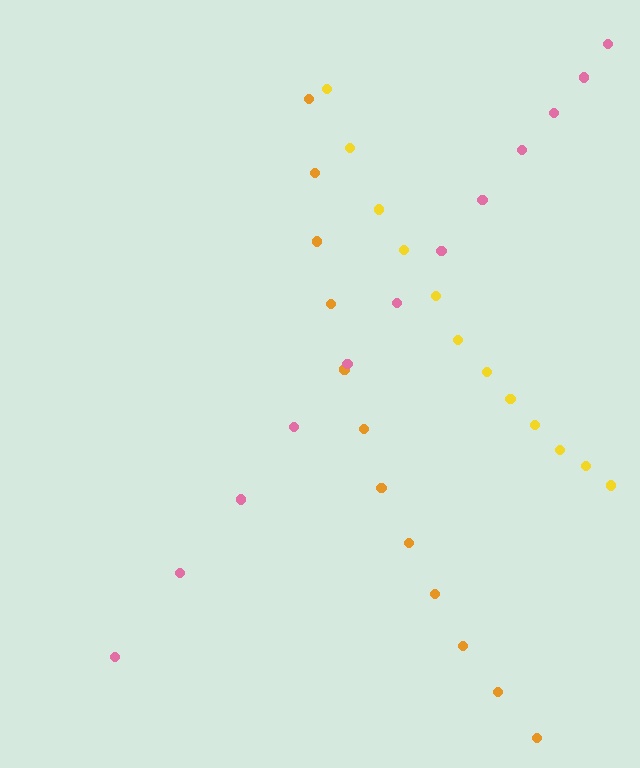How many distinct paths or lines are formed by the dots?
There are 3 distinct paths.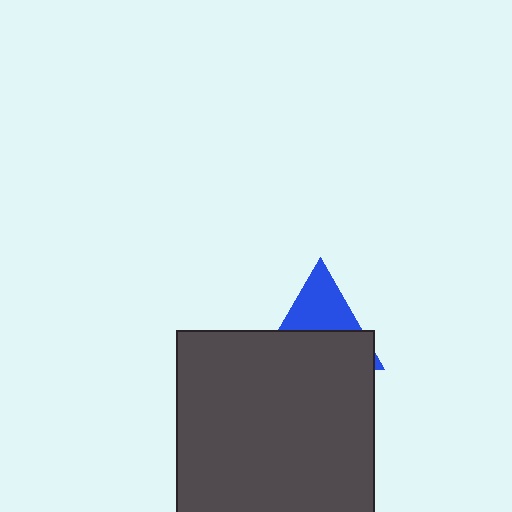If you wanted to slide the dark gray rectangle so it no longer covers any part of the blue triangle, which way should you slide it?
Slide it down — that is the most direct way to separate the two shapes.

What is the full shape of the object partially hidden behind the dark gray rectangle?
The partially hidden object is a blue triangle.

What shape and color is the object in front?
The object in front is a dark gray rectangle.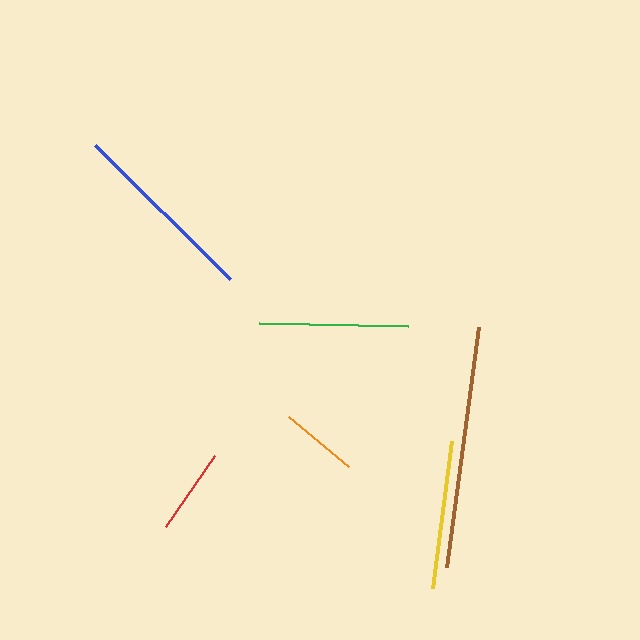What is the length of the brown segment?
The brown segment is approximately 242 pixels long.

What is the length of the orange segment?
The orange segment is approximately 78 pixels long.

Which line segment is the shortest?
The orange line is the shortest at approximately 78 pixels.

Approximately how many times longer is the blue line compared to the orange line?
The blue line is approximately 2.4 times the length of the orange line.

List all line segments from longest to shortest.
From longest to shortest: brown, blue, green, yellow, red, orange.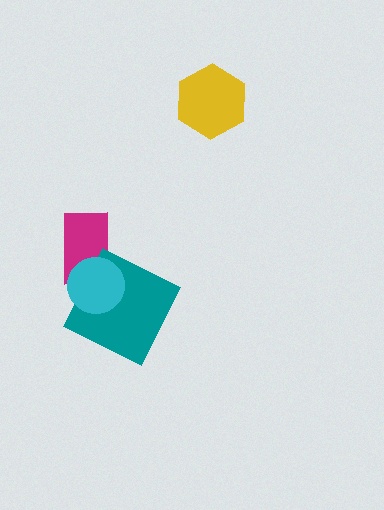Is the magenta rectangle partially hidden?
Yes, it is partially covered by another shape.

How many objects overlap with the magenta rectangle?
2 objects overlap with the magenta rectangle.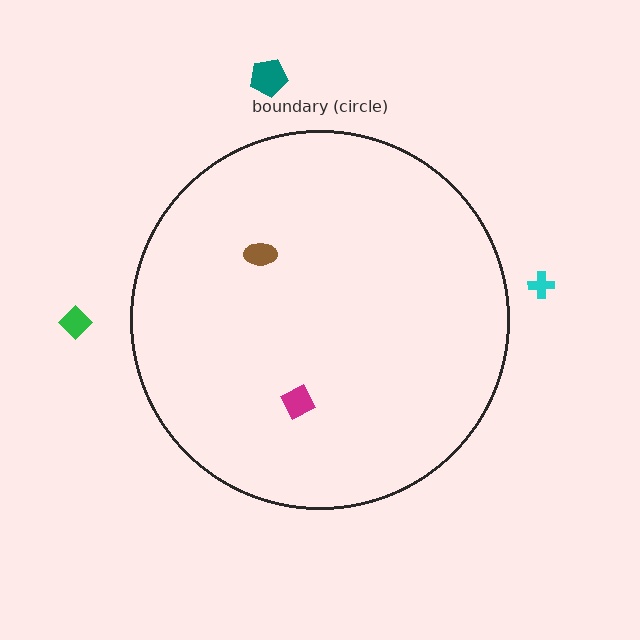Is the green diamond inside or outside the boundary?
Outside.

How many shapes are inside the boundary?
2 inside, 3 outside.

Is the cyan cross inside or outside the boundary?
Outside.